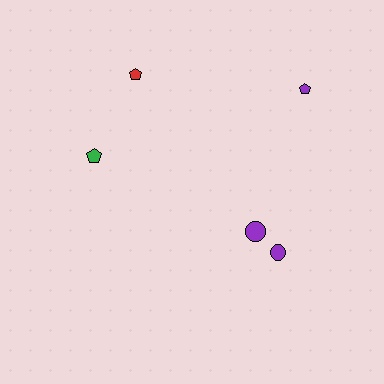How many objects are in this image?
There are 5 objects.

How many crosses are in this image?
There are no crosses.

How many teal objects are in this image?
There are no teal objects.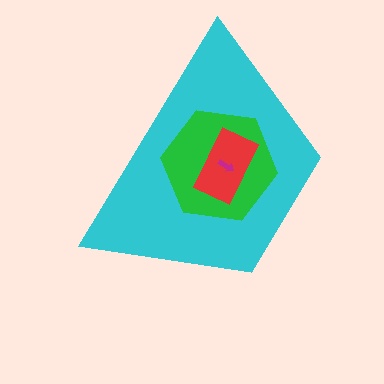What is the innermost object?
The magenta arrow.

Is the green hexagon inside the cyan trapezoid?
Yes.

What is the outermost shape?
The cyan trapezoid.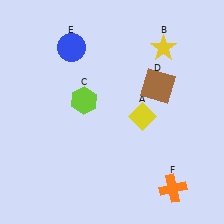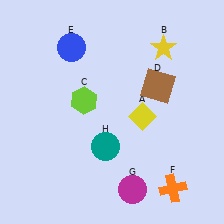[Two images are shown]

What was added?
A magenta circle (G), a teal circle (H) were added in Image 2.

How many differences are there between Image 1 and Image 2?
There are 2 differences between the two images.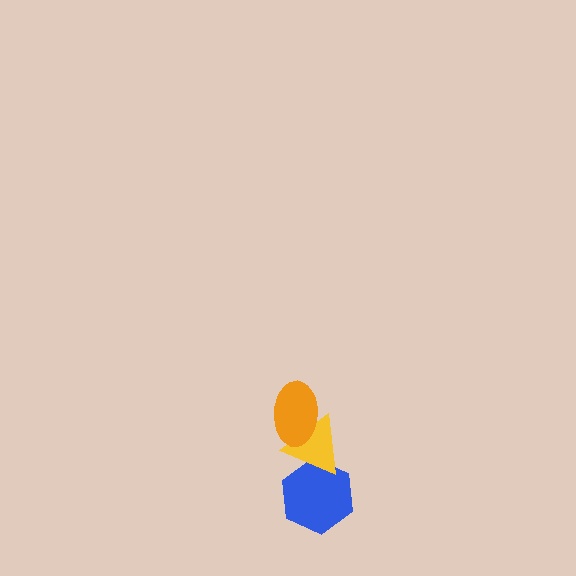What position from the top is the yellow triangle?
The yellow triangle is 2nd from the top.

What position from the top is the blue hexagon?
The blue hexagon is 3rd from the top.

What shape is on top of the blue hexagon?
The yellow triangle is on top of the blue hexagon.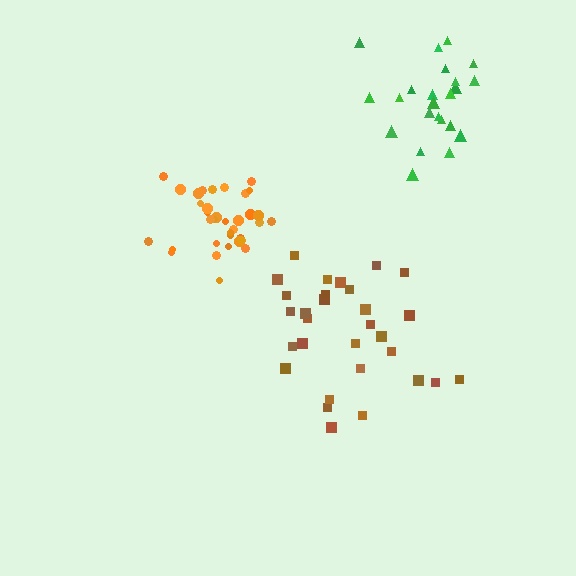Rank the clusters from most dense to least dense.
orange, green, brown.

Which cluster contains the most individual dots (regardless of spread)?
Orange (35).